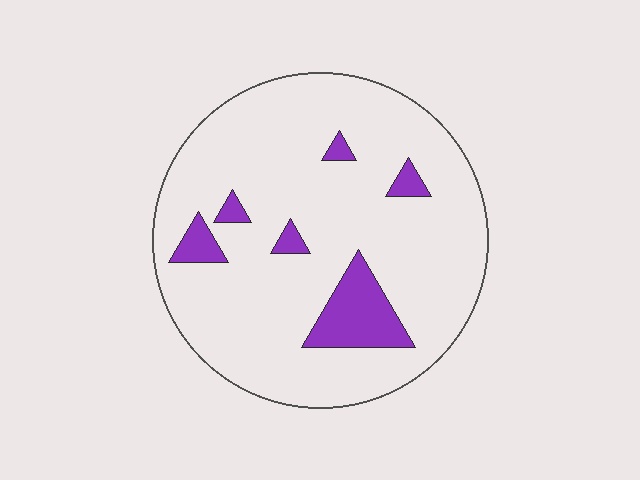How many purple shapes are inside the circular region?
6.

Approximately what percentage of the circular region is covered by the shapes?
Approximately 10%.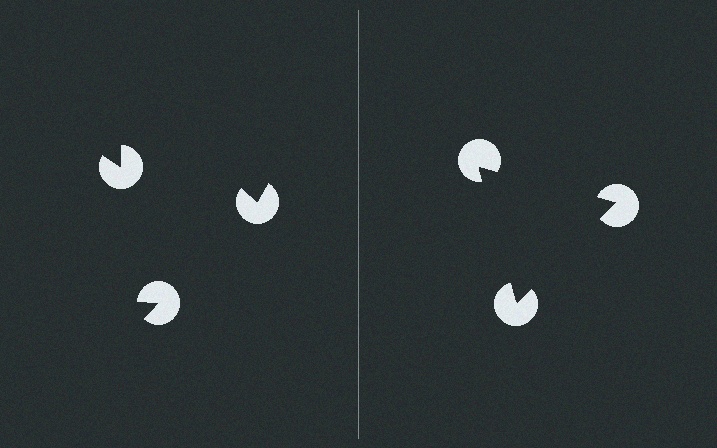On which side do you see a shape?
An illusory triangle appears on the right side. On the left side the wedge cuts are rotated, so no coherent shape forms.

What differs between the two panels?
The pac-man discs are positioned identically on both sides; only the wedge orientations differ. On the right they align to a triangle; on the left they are misaligned.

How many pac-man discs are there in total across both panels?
6 — 3 on each side.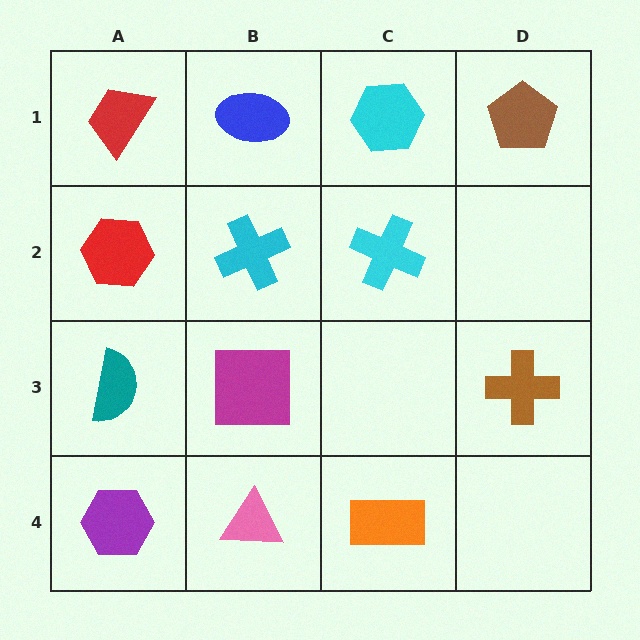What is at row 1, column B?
A blue ellipse.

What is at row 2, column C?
A cyan cross.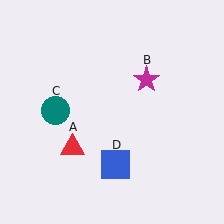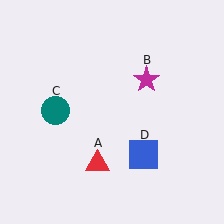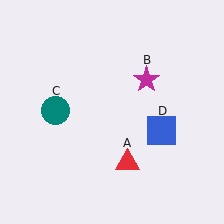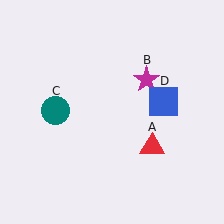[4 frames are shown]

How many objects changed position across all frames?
2 objects changed position: red triangle (object A), blue square (object D).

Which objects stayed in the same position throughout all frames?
Magenta star (object B) and teal circle (object C) remained stationary.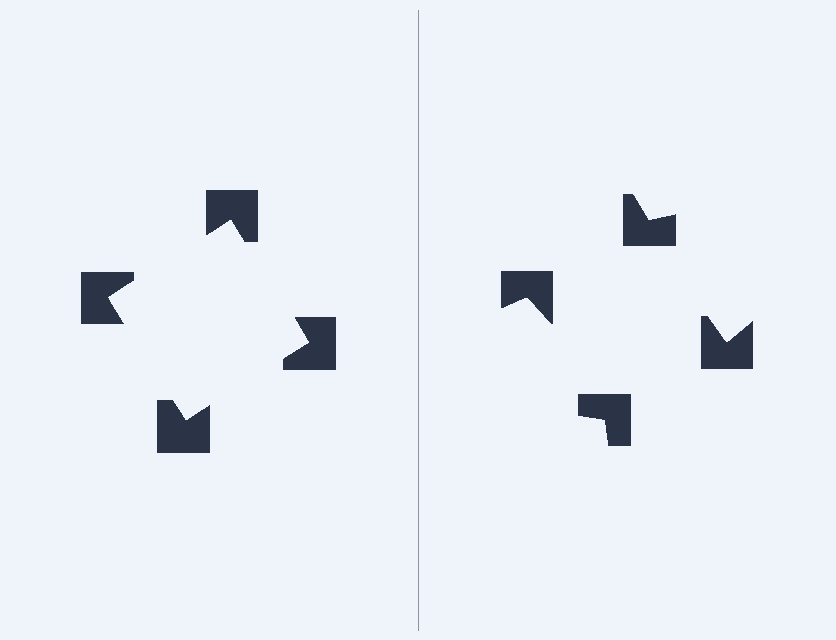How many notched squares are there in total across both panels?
8 — 4 on each side.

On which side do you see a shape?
An illusory square appears on the left side. On the right side the wedge cuts are rotated, so no coherent shape forms.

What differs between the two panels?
The notched squares are positioned identically on both sides; only the wedge orientations differ. On the left they align to a square; on the right they are misaligned.